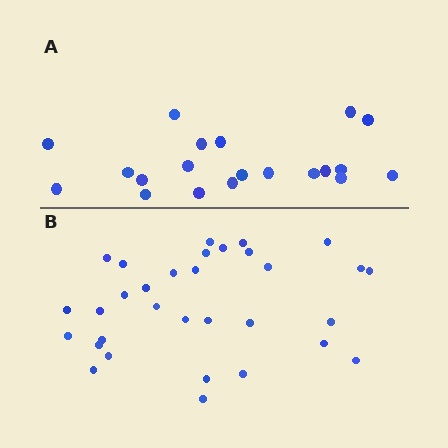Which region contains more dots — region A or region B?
Region B (the bottom region) has more dots.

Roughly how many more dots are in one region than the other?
Region B has roughly 12 or so more dots than region A.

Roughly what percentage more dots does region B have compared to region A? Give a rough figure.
About 60% more.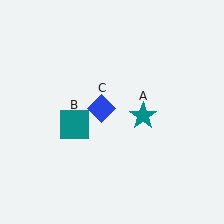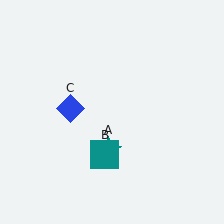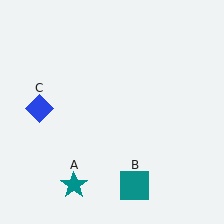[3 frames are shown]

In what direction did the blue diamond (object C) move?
The blue diamond (object C) moved left.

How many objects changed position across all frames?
3 objects changed position: teal star (object A), teal square (object B), blue diamond (object C).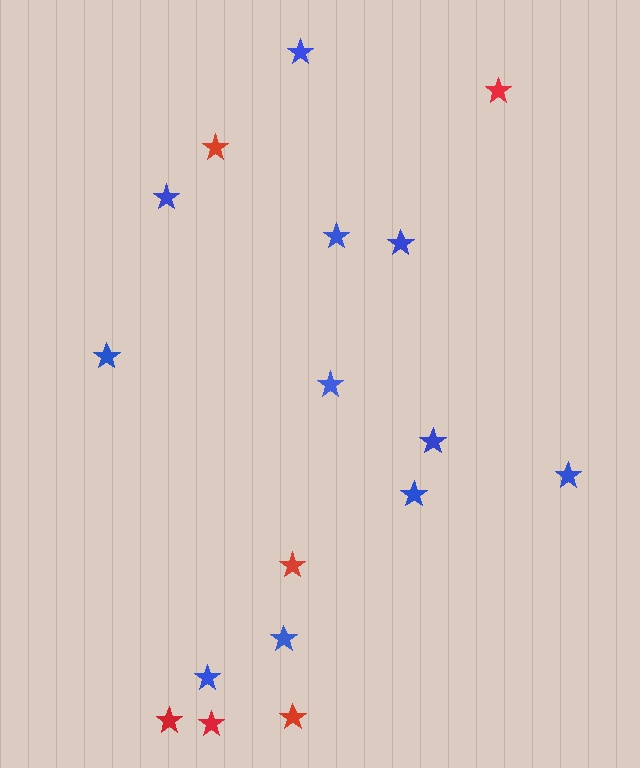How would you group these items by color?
There are 2 groups: one group of blue stars (11) and one group of red stars (6).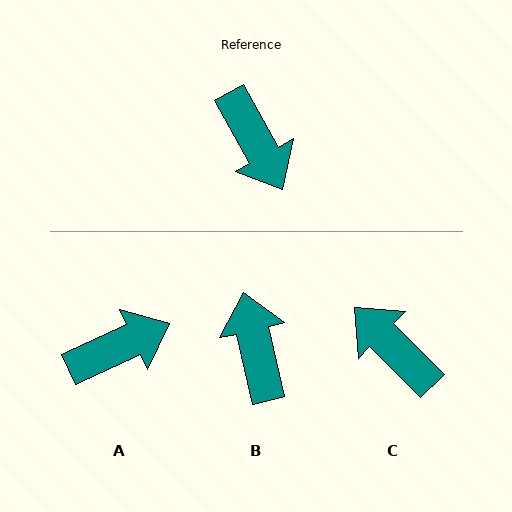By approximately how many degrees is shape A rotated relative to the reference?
Approximately 86 degrees counter-clockwise.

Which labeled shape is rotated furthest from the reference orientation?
C, about 164 degrees away.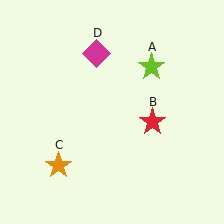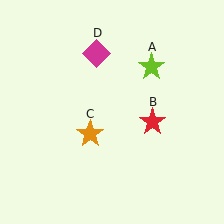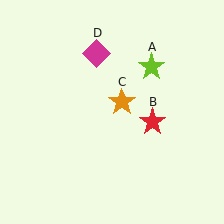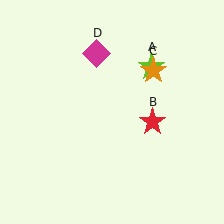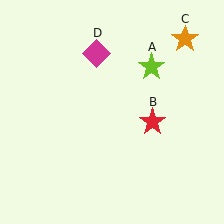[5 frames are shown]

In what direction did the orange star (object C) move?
The orange star (object C) moved up and to the right.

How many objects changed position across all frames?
1 object changed position: orange star (object C).